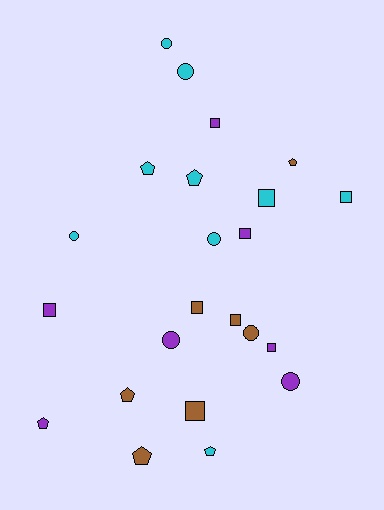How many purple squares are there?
There are 4 purple squares.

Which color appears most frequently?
Cyan, with 9 objects.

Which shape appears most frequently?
Square, with 9 objects.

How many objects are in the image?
There are 23 objects.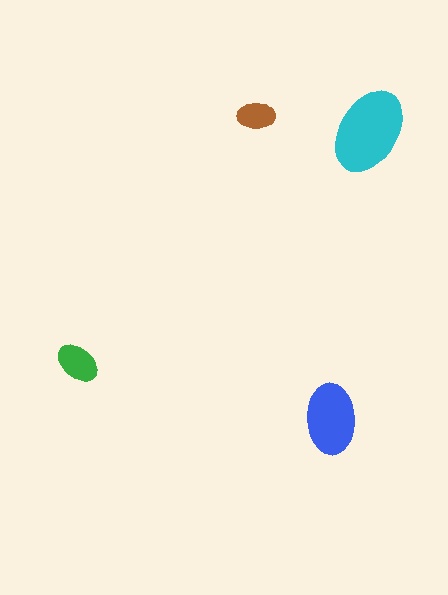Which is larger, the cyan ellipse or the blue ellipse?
The cyan one.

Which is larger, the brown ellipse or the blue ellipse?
The blue one.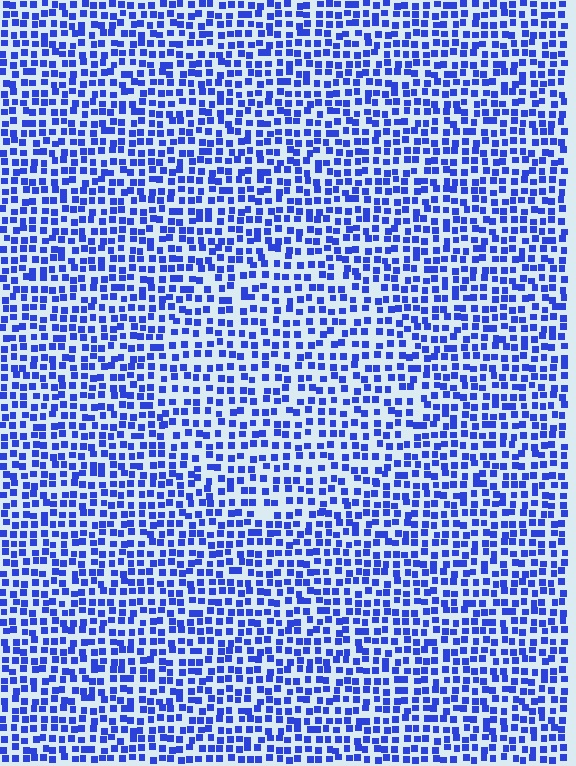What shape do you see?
I see a circle.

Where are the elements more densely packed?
The elements are more densely packed outside the circle boundary.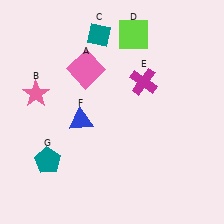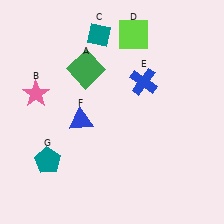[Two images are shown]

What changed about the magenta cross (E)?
In Image 1, E is magenta. In Image 2, it changed to blue.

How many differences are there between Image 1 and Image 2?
There are 2 differences between the two images.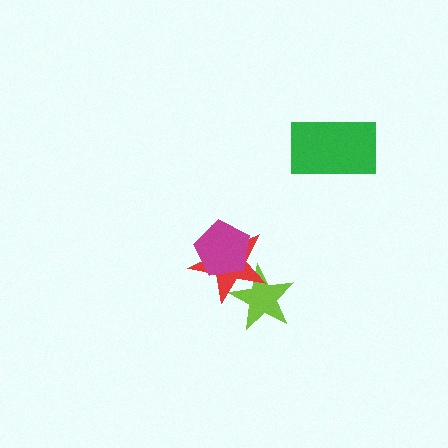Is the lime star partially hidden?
Yes, it is partially covered by another shape.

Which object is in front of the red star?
The magenta pentagon is in front of the red star.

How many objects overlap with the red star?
2 objects overlap with the red star.